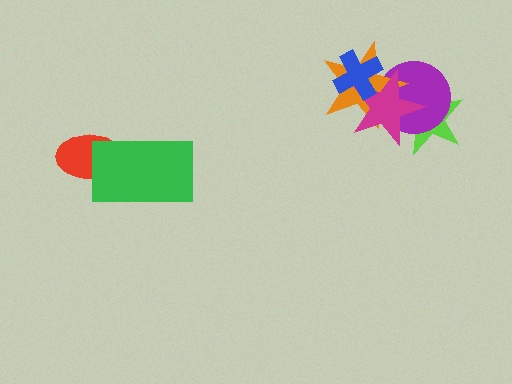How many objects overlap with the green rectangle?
1 object overlaps with the green rectangle.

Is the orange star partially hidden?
Yes, it is partially covered by another shape.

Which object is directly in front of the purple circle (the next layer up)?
The orange star is directly in front of the purple circle.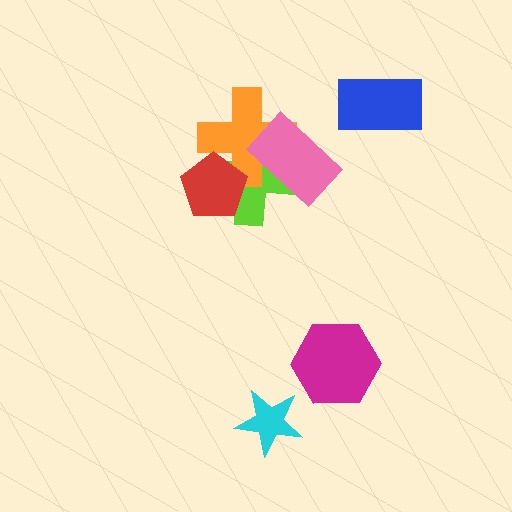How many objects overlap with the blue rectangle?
0 objects overlap with the blue rectangle.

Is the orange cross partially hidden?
Yes, it is partially covered by another shape.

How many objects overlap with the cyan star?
0 objects overlap with the cyan star.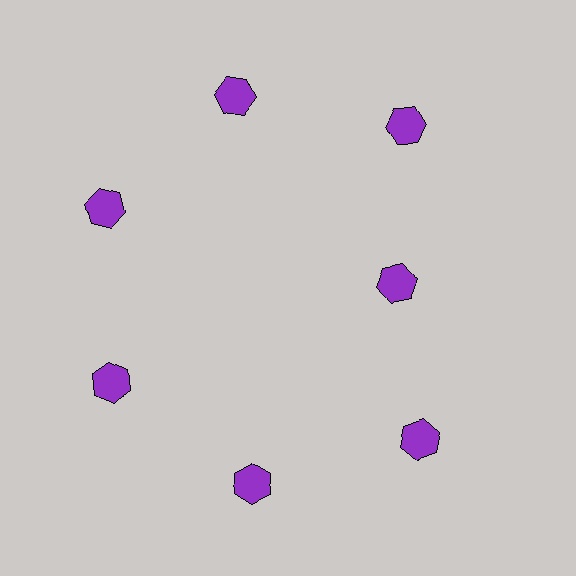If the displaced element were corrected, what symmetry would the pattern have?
It would have 7-fold rotational symmetry — the pattern would map onto itself every 51 degrees.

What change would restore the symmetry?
The symmetry would be restored by moving it outward, back onto the ring so that all 7 hexagons sit at equal angles and equal distance from the center.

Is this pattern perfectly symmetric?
No. The 7 purple hexagons are arranged in a ring, but one element near the 3 o'clock position is pulled inward toward the center, breaking the 7-fold rotational symmetry.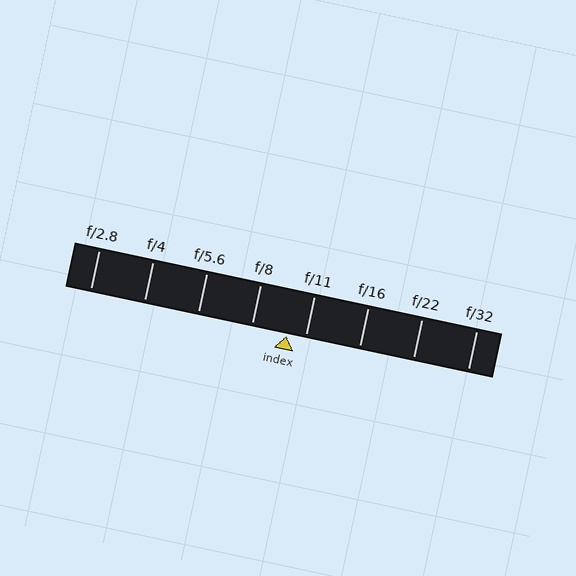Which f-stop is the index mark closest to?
The index mark is closest to f/11.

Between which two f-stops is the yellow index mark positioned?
The index mark is between f/8 and f/11.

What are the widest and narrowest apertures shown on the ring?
The widest aperture shown is f/2.8 and the narrowest is f/32.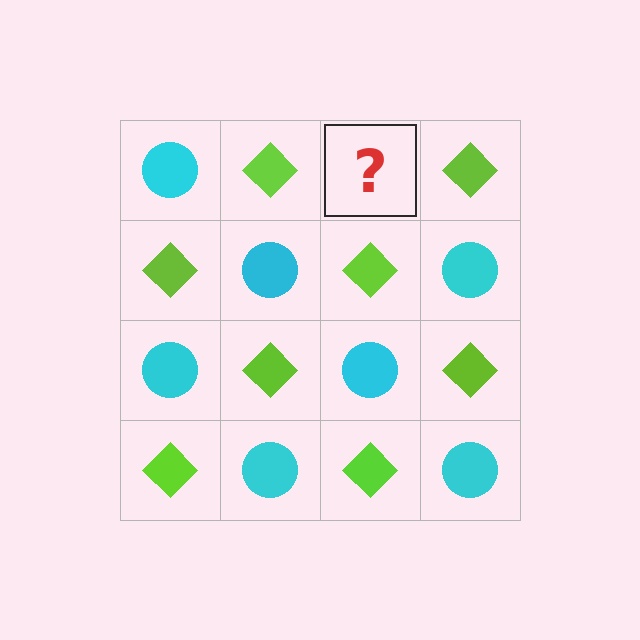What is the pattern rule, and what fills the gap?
The rule is that it alternates cyan circle and lime diamond in a checkerboard pattern. The gap should be filled with a cyan circle.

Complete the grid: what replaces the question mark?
The question mark should be replaced with a cyan circle.